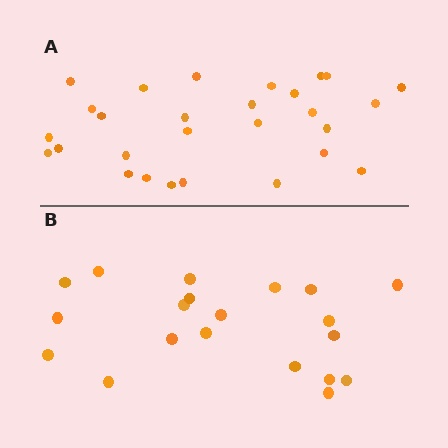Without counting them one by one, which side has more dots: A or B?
Region A (the top region) has more dots.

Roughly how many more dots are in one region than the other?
Region A has roughly 8 or so more dots than region B.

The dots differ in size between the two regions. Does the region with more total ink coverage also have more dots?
No. Region B has more total ink coverage because its dots are larger, but region A actually contains more individual dots. Total area can be misleading — the number of items is what matters here.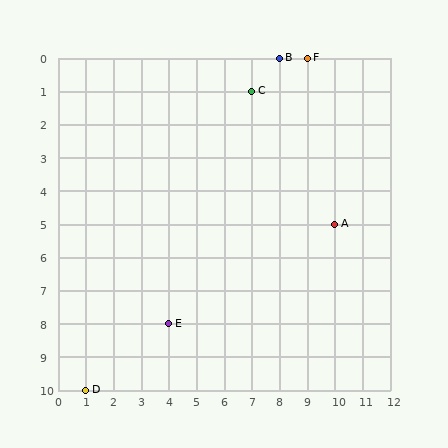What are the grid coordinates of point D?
Point D is at grid coordinates (1, 10).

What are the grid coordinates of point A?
Point A is at grid coordinates (10, 5).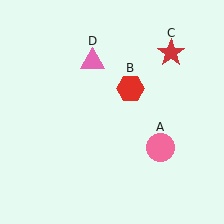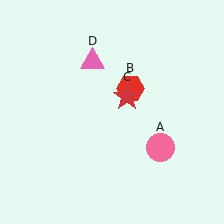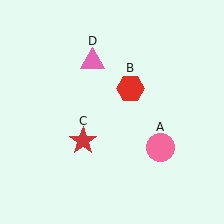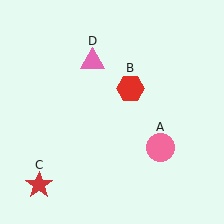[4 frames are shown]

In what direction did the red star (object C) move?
The red star (object C) moved down and to the left.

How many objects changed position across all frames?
1 object changed position: red star (object C).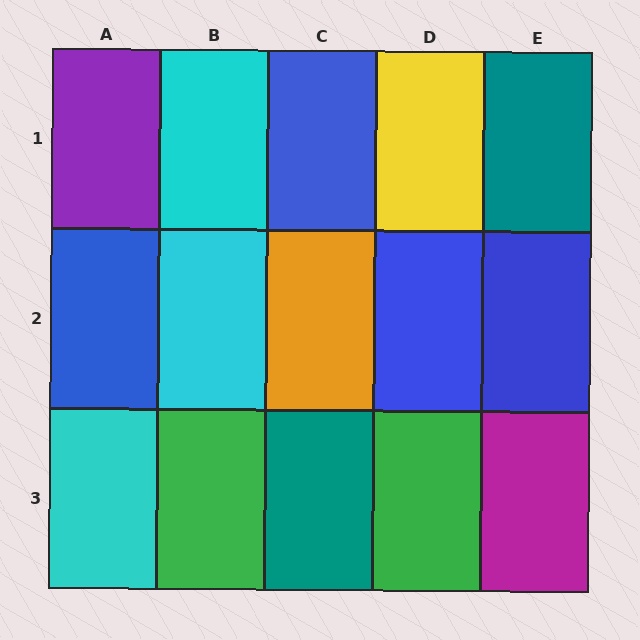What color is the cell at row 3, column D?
Green.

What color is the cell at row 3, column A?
Cyan.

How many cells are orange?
1 cell is orange.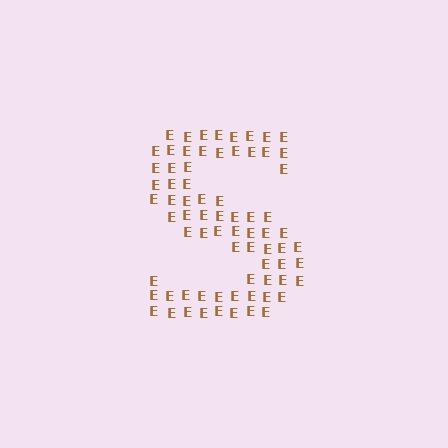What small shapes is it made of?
It is made of small letter E's.